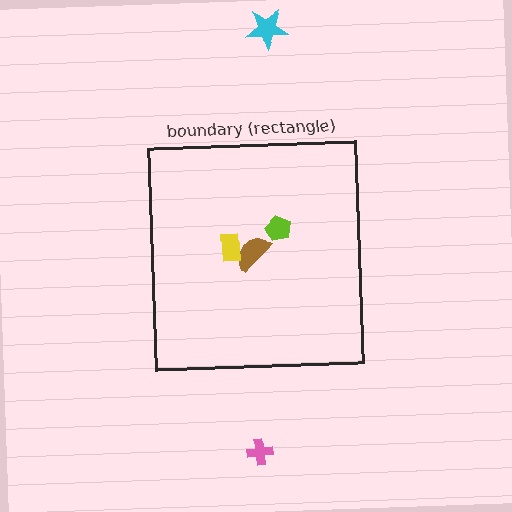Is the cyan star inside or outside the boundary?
Outside.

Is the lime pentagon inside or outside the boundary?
Inside.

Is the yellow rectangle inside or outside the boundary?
Inside.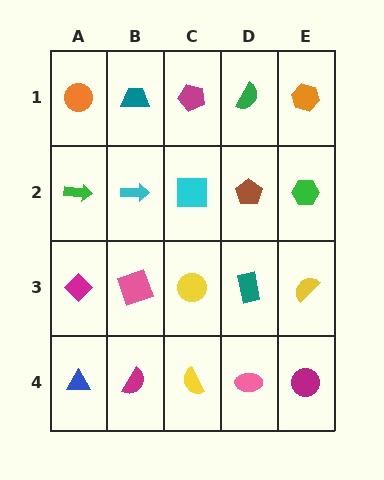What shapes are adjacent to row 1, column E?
A green hexagon (row 2, column E), a green semicircle (row 1, column D).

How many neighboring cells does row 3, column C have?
4.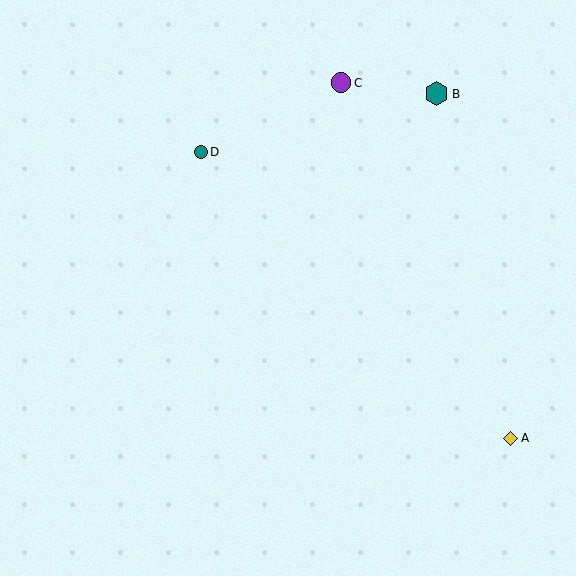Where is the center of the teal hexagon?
The center of the teal hexagon is at (436, 94).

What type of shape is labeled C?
Shape C is a purple circle.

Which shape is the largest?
The teal hexagon (labeled B) is the largest.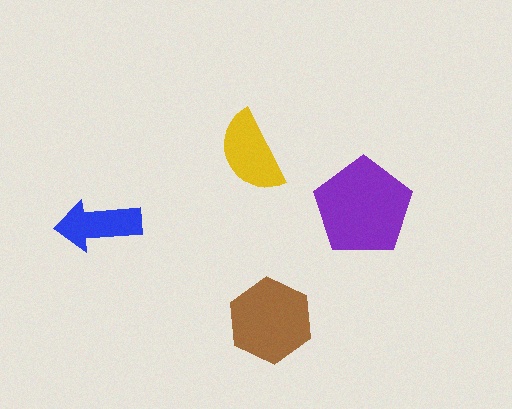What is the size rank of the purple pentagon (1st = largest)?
1st.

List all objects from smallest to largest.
The blue arrow, the yellow semicircle, the brown hexagon, the purple pentagon.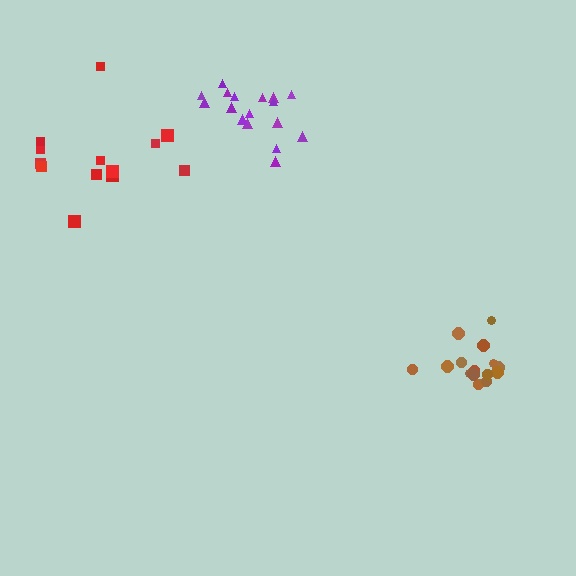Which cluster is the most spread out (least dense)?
Red.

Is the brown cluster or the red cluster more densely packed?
Brown.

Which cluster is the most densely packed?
Brown.